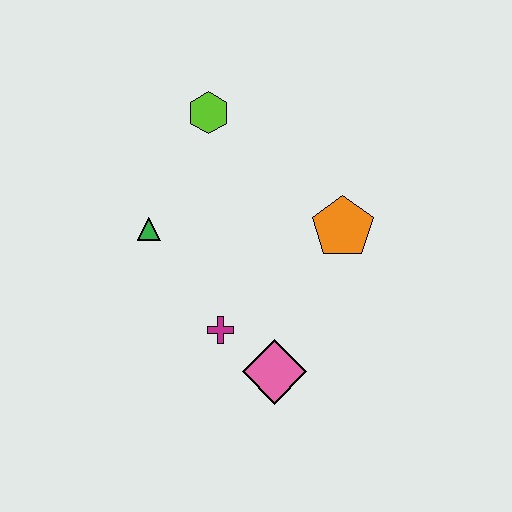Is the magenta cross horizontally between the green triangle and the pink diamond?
Yes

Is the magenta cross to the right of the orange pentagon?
No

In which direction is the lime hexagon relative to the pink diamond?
The lime hexagon is above the pink diamond.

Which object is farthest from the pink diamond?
The lime hexagon is farthest from the pink diamond.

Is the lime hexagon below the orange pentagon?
No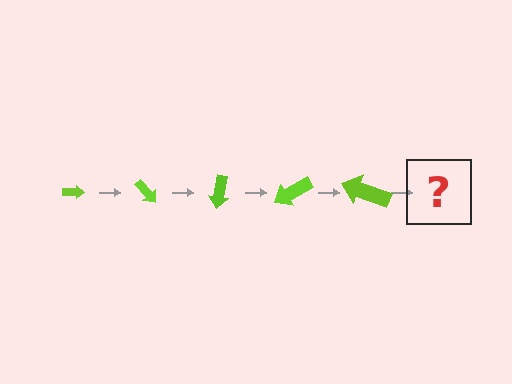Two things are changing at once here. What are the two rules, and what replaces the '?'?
The two rules are that the arrow grows larger each step and it rotates 50 degrees each step. The '?' should be an arrow, larger than the previous one and rotated 250 degrees from the start.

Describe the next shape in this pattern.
It should be an arrow, larger than the previous one and rotated 250 degrees from the start.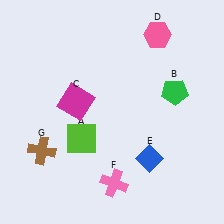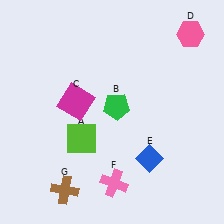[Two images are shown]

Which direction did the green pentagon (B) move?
The green pentagon (B) moved left.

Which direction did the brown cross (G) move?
The brown cross (G) moved down.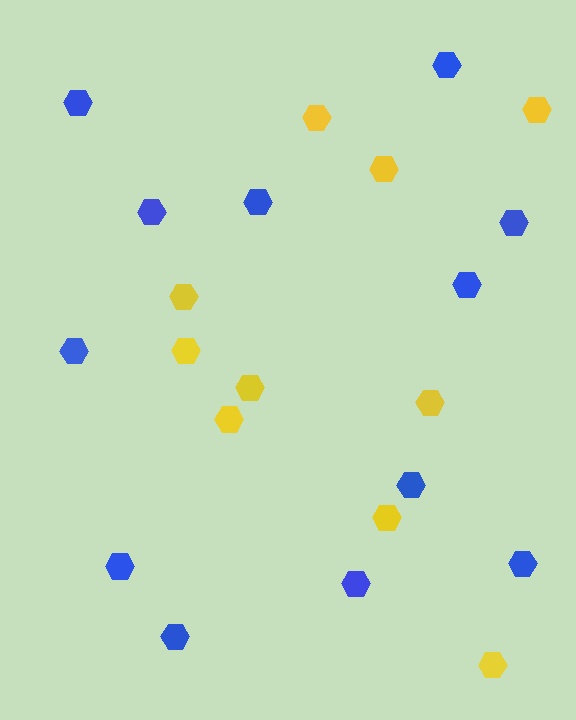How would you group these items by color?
There are 2 groups: one group of yellow hexagons (10) and one group of blue hexagons (12).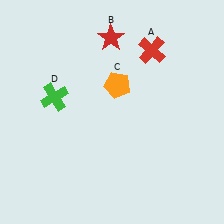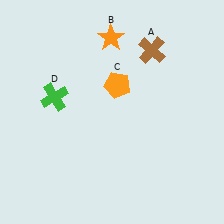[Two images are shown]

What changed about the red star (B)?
In Image 1, B is red. In Image 2, it changed to orange.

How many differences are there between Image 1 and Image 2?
There are 2 differences between the two images.